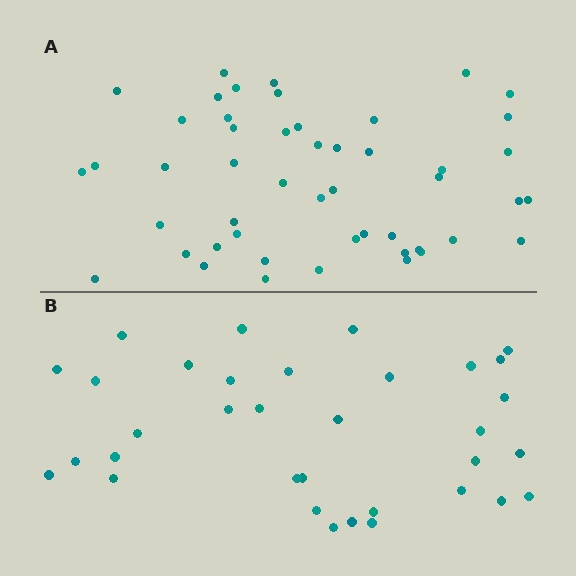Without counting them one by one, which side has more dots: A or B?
Region A (the top region) has more dots.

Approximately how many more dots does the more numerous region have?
Region A has approximately 15 more dots than region B.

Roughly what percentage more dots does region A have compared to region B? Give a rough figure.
About 45% more.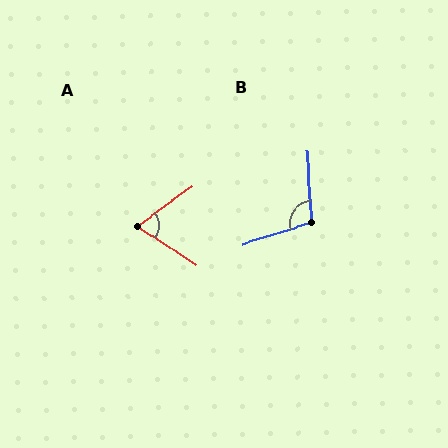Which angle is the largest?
B, at approximately 104 degrees.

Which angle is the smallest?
A, at approximately 69 degrees.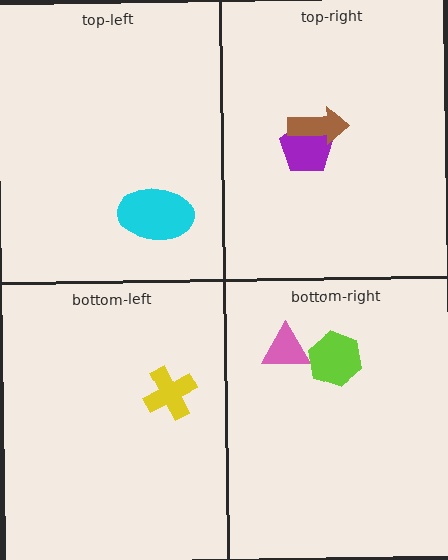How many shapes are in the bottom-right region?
2.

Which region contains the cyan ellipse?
The top-left region.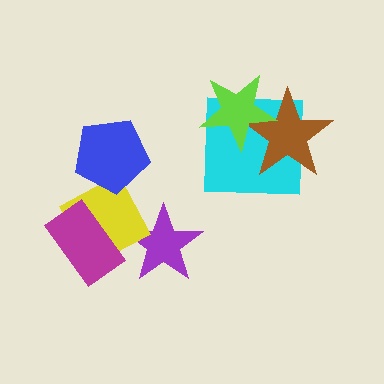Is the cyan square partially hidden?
Yes, it is partially covered by another shape.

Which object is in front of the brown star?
The lime star is in front of the brown star.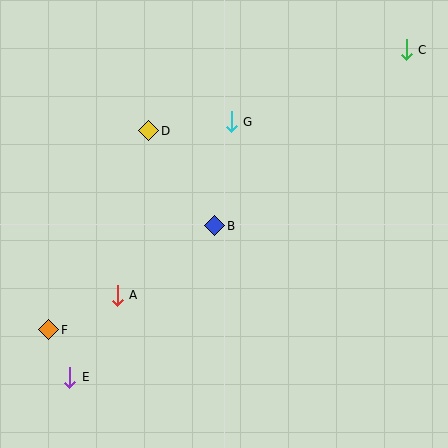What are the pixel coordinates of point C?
Point C is at (406, 50).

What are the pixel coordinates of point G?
Point G is at (231, 122).